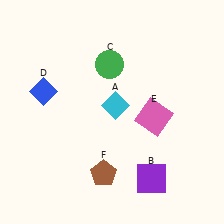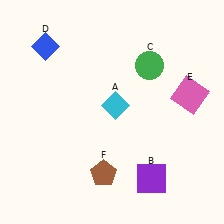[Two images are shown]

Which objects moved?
The objects that moved are: the green circle (C), the blue diamond (D), the pink square (E).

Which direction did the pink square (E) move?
The pink square (E) moved right.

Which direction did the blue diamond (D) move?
The blue diamond (D) moved up.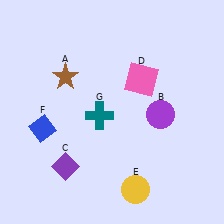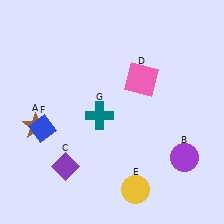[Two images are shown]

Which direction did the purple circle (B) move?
The purple circle (B) moved down.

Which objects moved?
The objects that moved are: the brown star (A), the purple circle (B).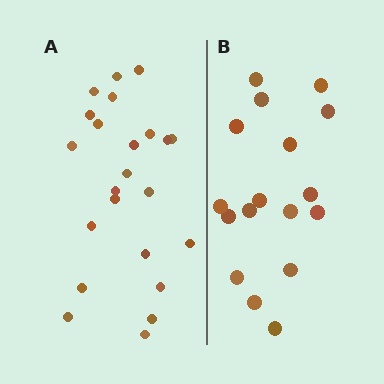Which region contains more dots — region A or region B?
Region A (the left region) has more dots.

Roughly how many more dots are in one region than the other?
Region A has about 6 more dots than region B.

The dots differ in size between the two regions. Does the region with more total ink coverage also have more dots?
No. Region B has more total ink coverage because its dots are larger, but region A actually contains more individual dots. Total area can be misleading — the number of items is what matters here.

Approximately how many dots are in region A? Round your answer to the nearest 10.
About 20 dots. (The exact count is 23, which rounds to 20.)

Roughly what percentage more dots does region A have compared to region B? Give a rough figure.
About 35% more.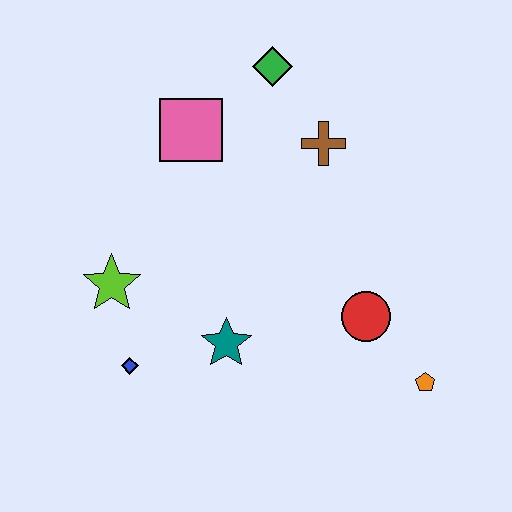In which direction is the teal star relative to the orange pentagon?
The teal star is to the left of the orange pentagon.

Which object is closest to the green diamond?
The brown cross is closest to the green diamond.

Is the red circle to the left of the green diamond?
No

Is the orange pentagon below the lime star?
Yes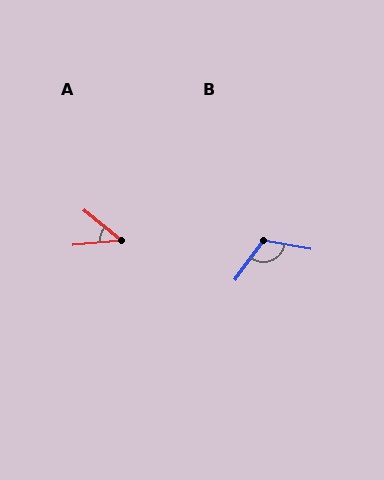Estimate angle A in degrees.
Approximately 44 degrees.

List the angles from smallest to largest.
A (44°), B (115°).